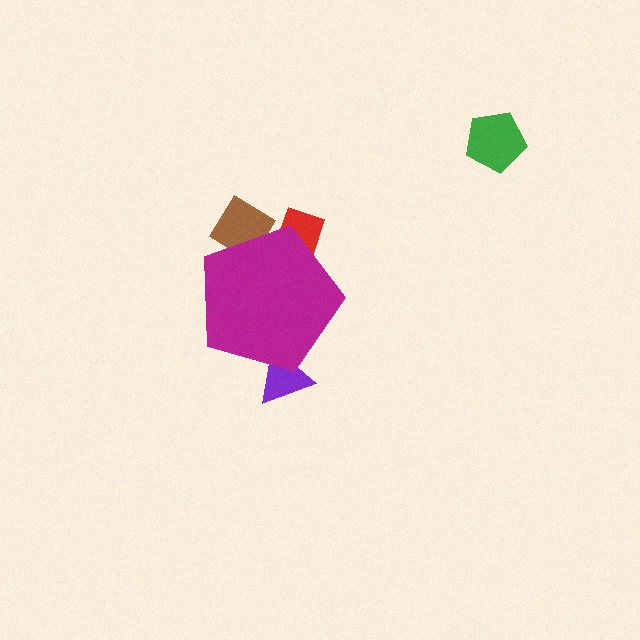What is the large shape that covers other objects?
A magenta pentagon.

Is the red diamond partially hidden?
Yes, the red diamond is partially hidden behind the magenta pentagon.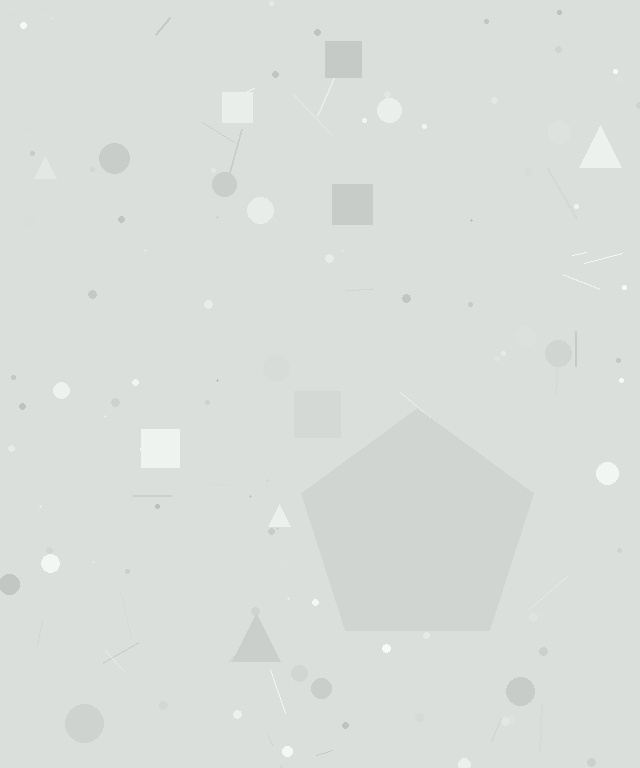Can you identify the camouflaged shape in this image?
The camouflaged shape is a pentagon.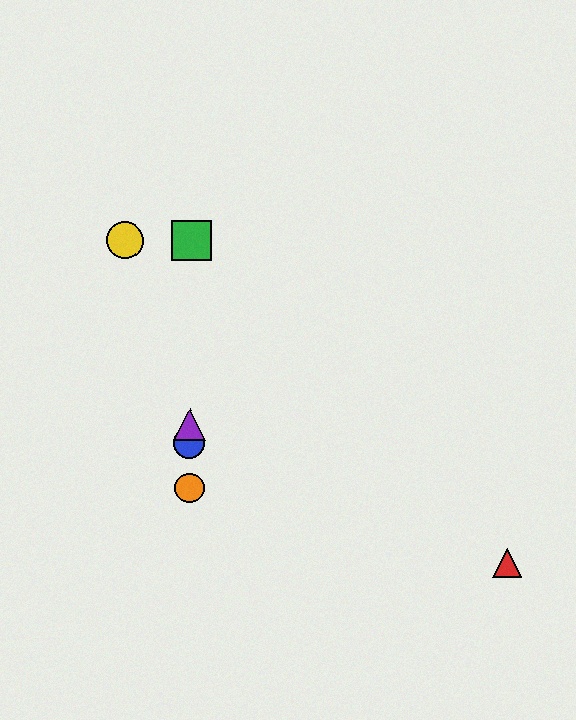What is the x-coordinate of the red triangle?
The red triangle is at x≈507.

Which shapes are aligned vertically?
The blue circle, the green square, the purple triangle, the orange circle are aligned vertically.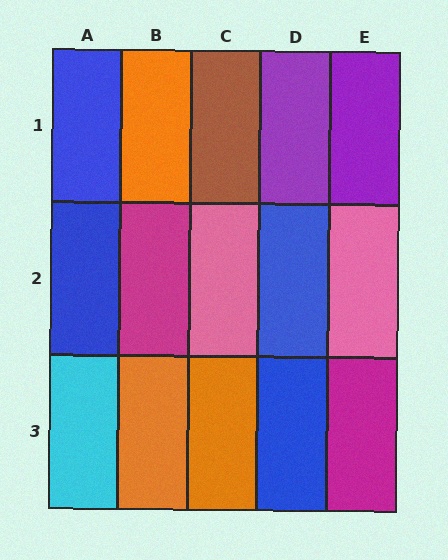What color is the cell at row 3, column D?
Blue.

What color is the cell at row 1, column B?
Orange.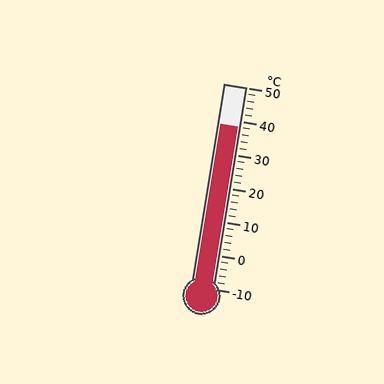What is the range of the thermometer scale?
The thermometer scale ranges from -10°C to 50°C.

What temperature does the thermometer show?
The thermometer shows approximately 38°C.